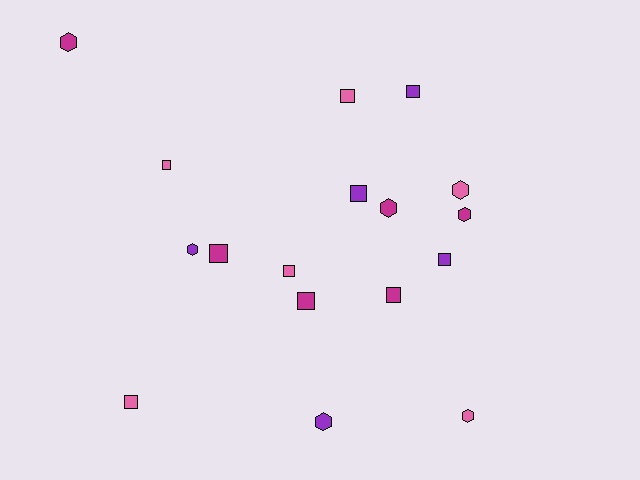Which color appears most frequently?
Pink, with 6 objects.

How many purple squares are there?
There are 3 purple squares.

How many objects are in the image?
There are 17 objects.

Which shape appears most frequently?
Square, with 10 objects.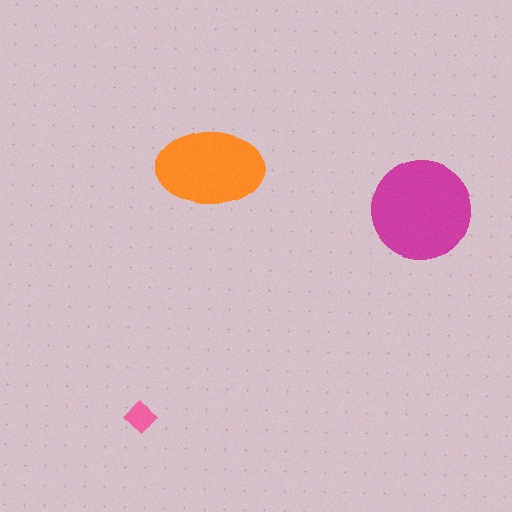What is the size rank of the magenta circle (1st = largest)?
1st.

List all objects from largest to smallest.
The magenta circle, the orange ellipse, the pink diamond.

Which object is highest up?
The orange ellipse is topmost.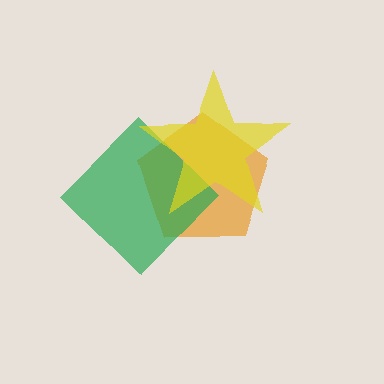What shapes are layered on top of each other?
The layered shapes are: an orange pentagon, a green diamond, a yellow star.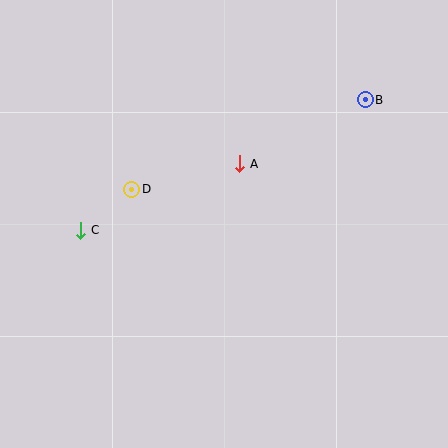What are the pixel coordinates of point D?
Point D is at (132, 189).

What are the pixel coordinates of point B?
Point B is at (365, 100).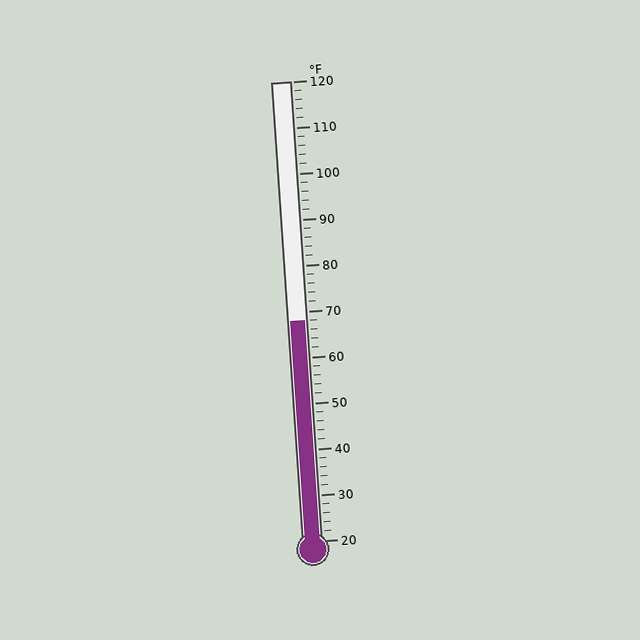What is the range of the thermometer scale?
The thermometer scale ranges from 20°F to 120°F.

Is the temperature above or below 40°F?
The temperature is above 40°F.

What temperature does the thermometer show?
The thermometer shows approximately 68°F.